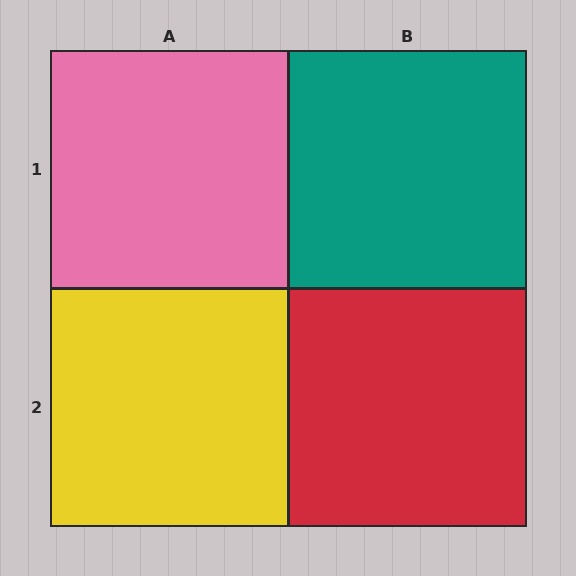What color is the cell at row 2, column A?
Yellow.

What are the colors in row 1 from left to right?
Pink, teal.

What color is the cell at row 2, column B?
Red.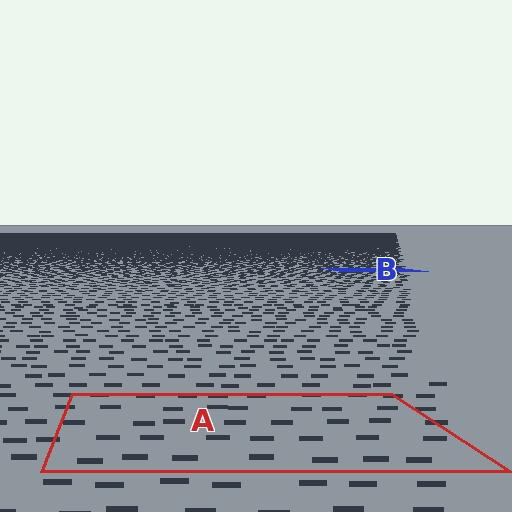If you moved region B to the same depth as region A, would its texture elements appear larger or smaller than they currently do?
They would appear larger. At a closer depth, the same texture elements are projected at a bigger on-screen size.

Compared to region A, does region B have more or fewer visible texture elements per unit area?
Region B has more texture elements per unit area — they are packed more densely because it is farther away.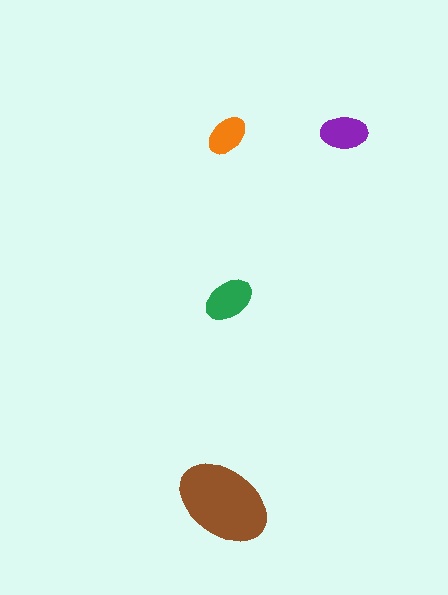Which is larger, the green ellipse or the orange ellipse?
The green one.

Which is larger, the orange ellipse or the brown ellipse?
The brown one.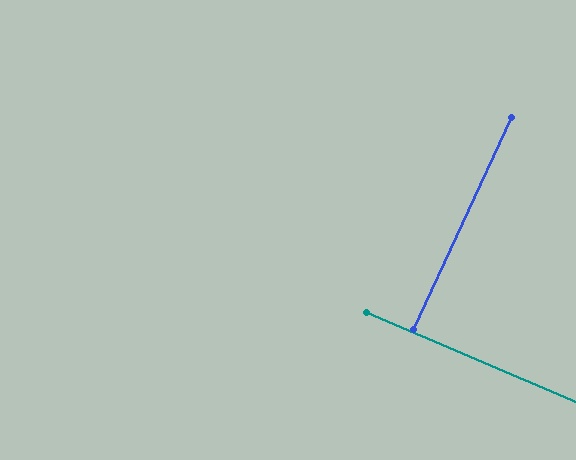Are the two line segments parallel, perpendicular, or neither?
Perpendicular — they meet at approximately 88°.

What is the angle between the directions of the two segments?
Approximately 88 degrees.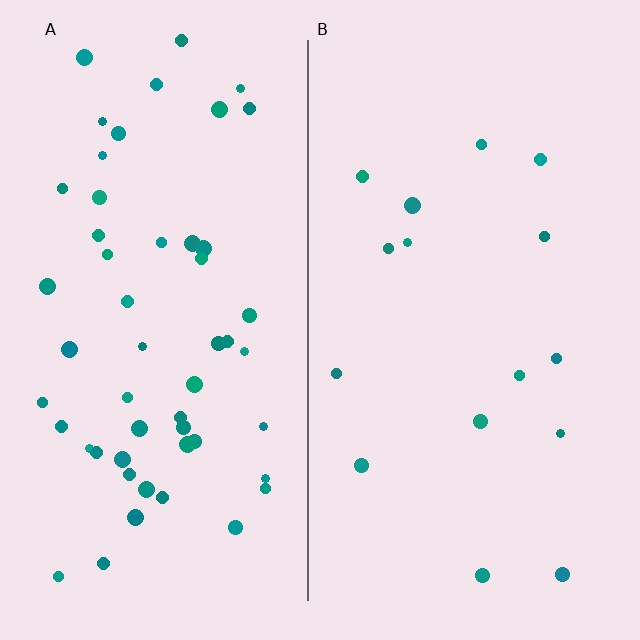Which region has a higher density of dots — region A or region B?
A (the left).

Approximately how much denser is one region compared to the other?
Approximately 3.4× — region A over region B.